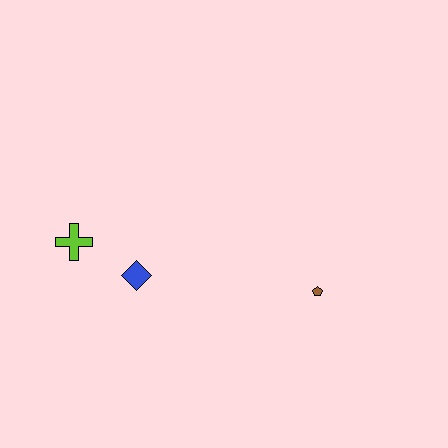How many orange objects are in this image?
There are no orange objects.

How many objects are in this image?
There are 3 objects.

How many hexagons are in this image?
There are no hexagons.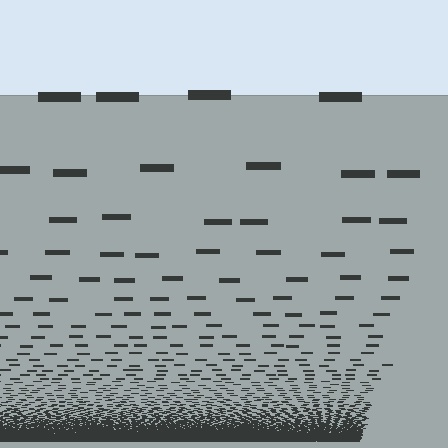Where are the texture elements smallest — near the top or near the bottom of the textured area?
Near the bottom.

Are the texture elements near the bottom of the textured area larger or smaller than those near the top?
Smaller. The gradient is inverted — elements near the bottom are smaller and denser.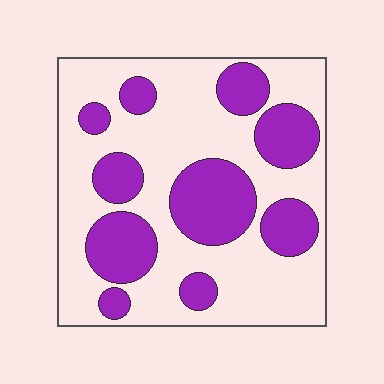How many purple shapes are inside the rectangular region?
10.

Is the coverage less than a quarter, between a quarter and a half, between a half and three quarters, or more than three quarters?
Between a quarter and a half.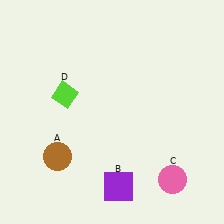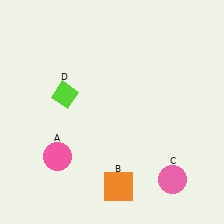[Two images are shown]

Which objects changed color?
A changed from brown to pink. B changed from purple to orange.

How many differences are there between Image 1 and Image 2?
There are 2 differences between the two images.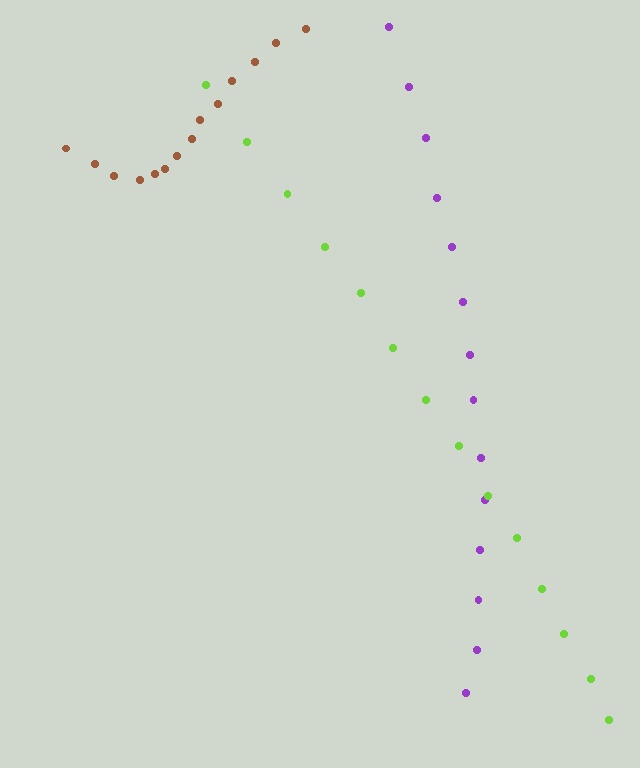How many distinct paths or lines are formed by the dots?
There are 3 distinct paths.